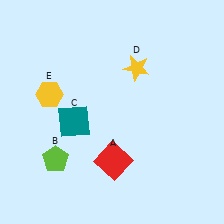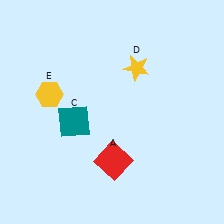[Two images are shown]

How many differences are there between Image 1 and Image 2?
There is 1 difference between the two images.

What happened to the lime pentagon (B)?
The lime pentagon (B) was removed in Image 2. It was in the bottom-left area of Image 1.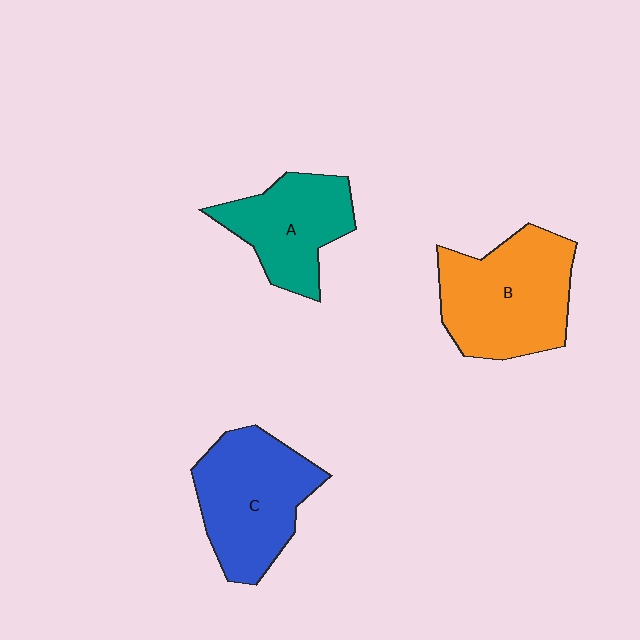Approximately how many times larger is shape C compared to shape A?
Approximately 1.3 times.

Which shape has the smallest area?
Shape A (teal).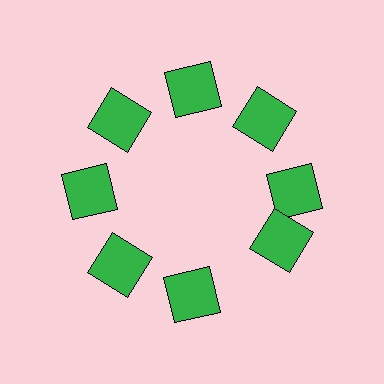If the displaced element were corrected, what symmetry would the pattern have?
It would have 8-fold rotational symmetry — the pattern would map onto itself every 45 degrees.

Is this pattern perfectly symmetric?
No. The 8 green squares are arranged in a ring, but one element near the 4 o'clock position is rotated out of alignment along the ring, breaking the 8-fold rotational symmetry.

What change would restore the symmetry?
The symmetry would be restored by rotating it back into even spacing with its neighbors so that all 8 squares sit at equal angles and equal distance from the center.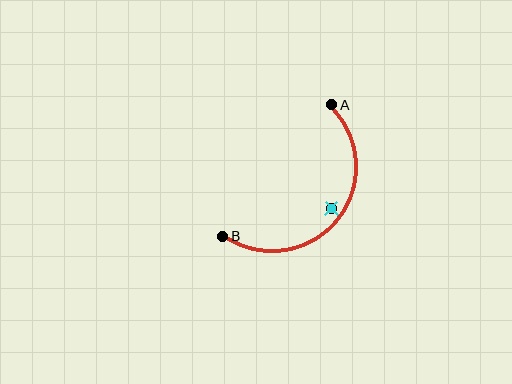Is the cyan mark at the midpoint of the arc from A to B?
No — the cyan mark does not lie on the arc at all. It sits slightly inside the curve.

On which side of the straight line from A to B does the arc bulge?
The arc bulges below and to the right of the straight line connecting A and B.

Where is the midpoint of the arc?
The arc midpoint is the point on the curve farthest from the straight line joining A and B. It sits below and to the right of that line.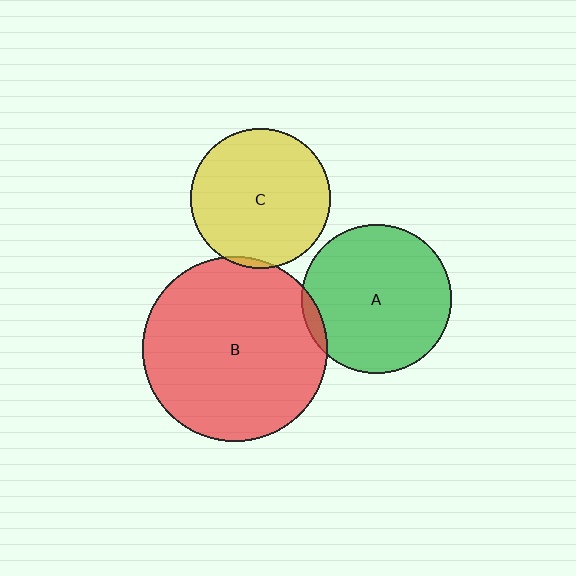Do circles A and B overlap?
Yes.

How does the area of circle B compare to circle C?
Approximately 1.8 times.